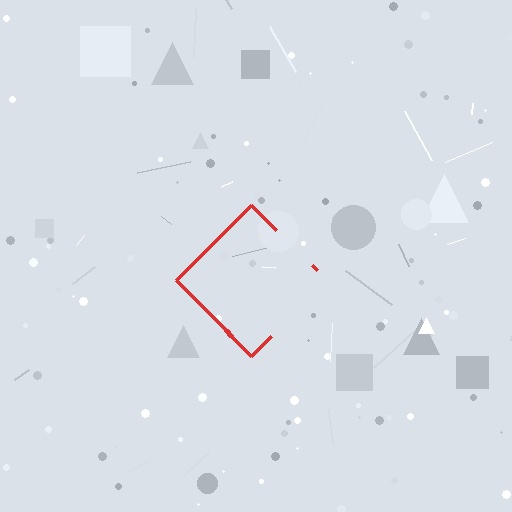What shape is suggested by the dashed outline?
The dashed outline suggests a diamond.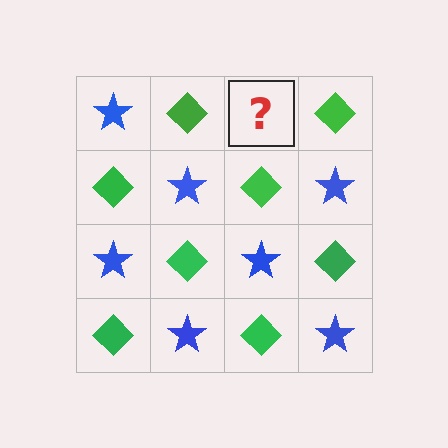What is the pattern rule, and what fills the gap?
The rule is that it alternates blue star and green diamond in a checkerboard pattern. The gap should be filled with a blue star.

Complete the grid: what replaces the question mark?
The question mark should be replaced with a blue star.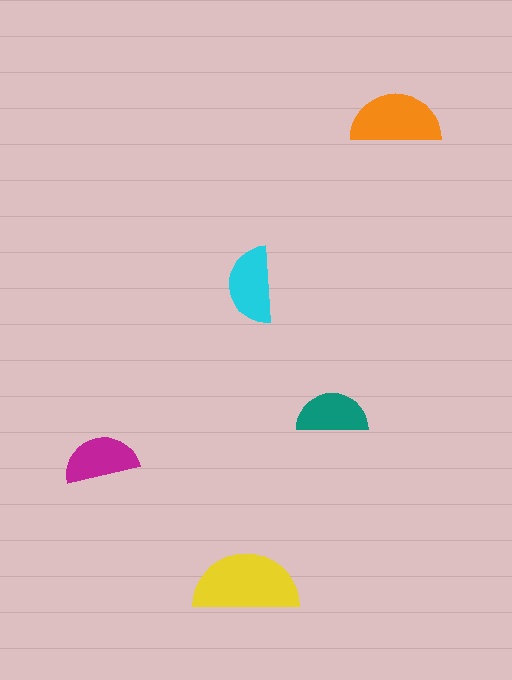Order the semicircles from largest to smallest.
the yellow one, the orange one, the cyan one, the magenta one, the teal one.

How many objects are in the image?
There are 5 objects in the image.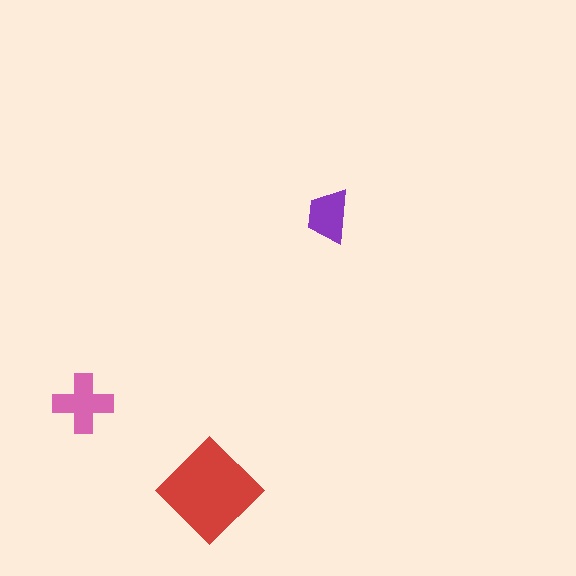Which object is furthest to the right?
The purple trapezoid is rightmost.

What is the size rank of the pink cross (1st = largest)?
2nd.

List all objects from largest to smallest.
The red diamond, the pink cross, the purple trapezoid.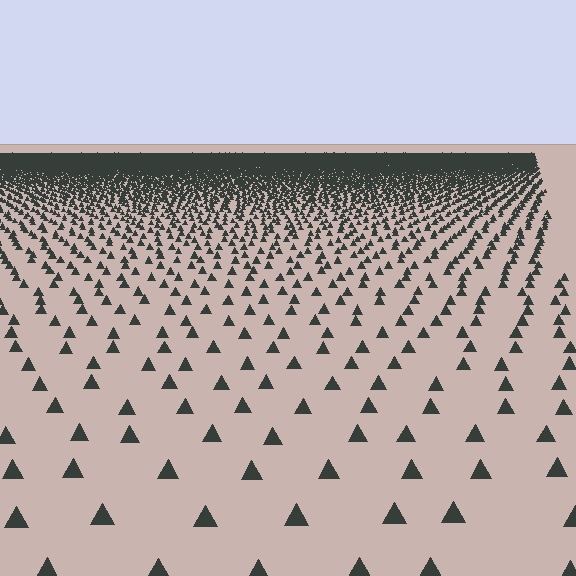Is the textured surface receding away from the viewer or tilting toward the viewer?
The surface is receding away from the viewer. Texture elements get smaller and denser toward the top.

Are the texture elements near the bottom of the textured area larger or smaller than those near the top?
Larger. Near the bottom, elements are closer to the viewer and appear at a bigger on-screen size.